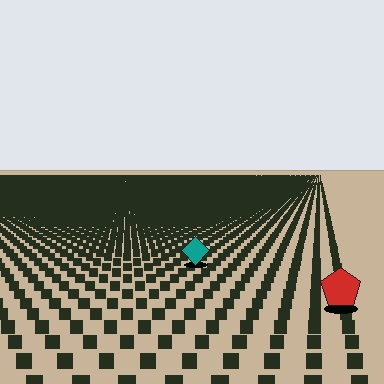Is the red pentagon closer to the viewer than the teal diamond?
Yes. The red pentagon is closer — you can tell from the texture gradient: the ground texture is coarser near it.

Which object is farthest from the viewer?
The teal diamond is farthest from the viewer. It appears smaller and the ground texture around it is denser.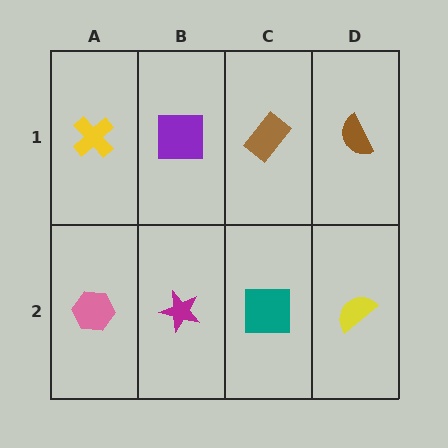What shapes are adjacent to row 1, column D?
A yellow semicircle (row 2, column D), a brown rectangle (row 1, column C).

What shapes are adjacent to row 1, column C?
A teal square (row 2, column C), a purple square (row 1, column B), a brown semicircle (row 1, column D).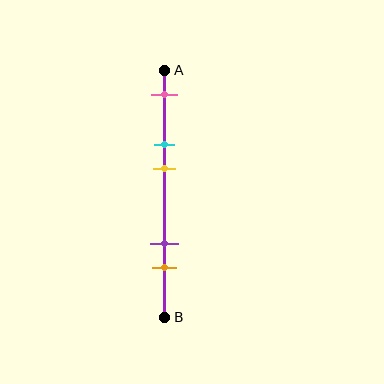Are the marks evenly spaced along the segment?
No, the marks are not evenly spaced.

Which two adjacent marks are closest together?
The cyan and yellow marks are the closest adjacent pair.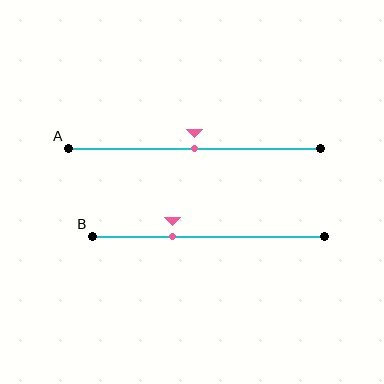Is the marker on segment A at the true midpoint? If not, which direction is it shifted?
Yes, the marker on segment A is at the true midpoint.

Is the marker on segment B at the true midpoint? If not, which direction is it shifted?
No, the marker on segment B is shifted to the left by about 15% of the segment length.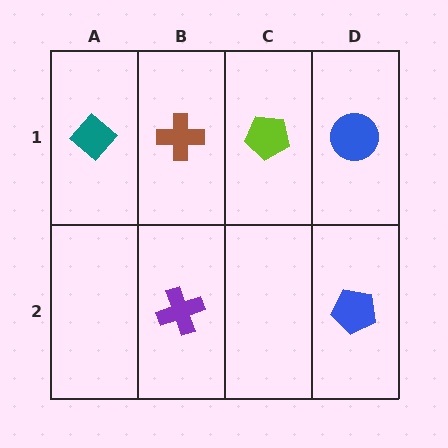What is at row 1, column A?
A teal diamond.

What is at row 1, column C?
A lime pentagon.